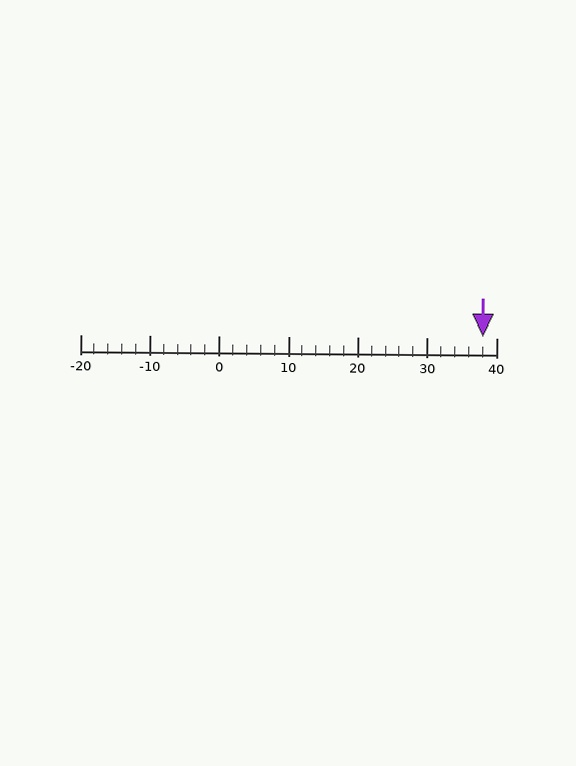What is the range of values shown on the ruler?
The ruler shows values from -20 to 40.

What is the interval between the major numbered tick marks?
The major tick marks are spaced 10 units apart.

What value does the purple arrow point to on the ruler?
The purple arrow points to approximately 38.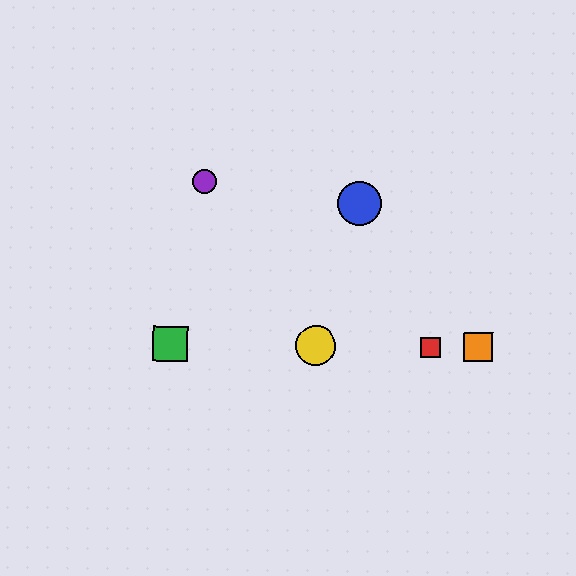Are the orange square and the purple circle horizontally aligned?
No, the orange square is at y≈347 and the purple circle is at y≈181.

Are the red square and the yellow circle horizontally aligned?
Yes, both are at y≈347.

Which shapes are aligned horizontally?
The red square, the green square, the yellow circle, the orange square are aligned horizontally.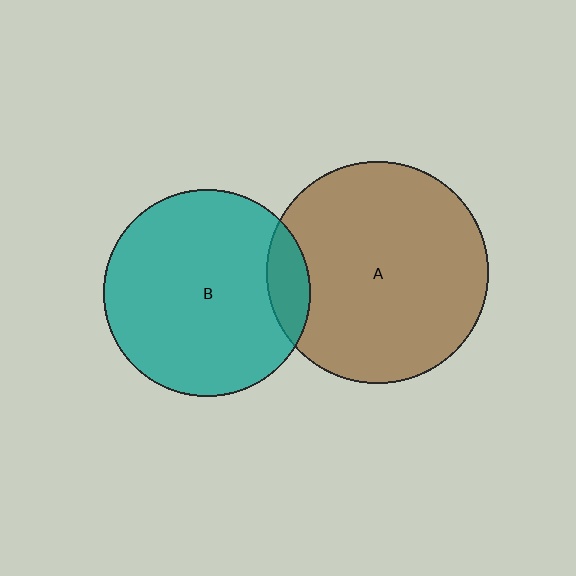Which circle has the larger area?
Circle A (brown).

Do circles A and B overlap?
Yes.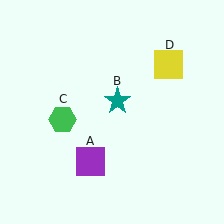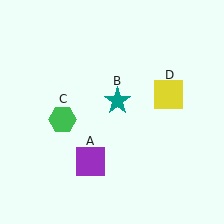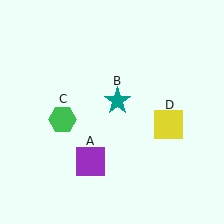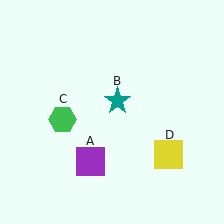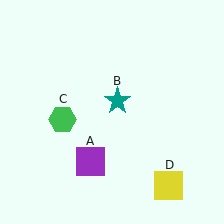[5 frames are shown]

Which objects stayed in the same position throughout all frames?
Purple square (object A) and teal star (object B) and green hexagon (object C) remained stationary.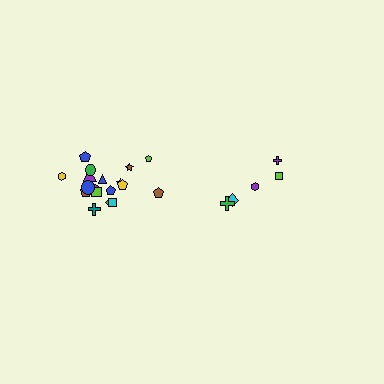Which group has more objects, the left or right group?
The left group.